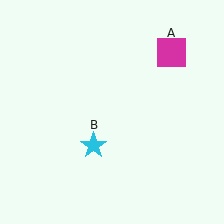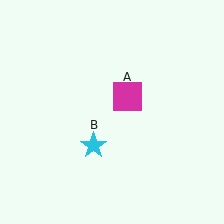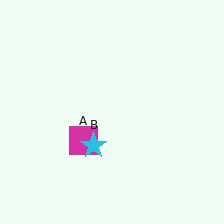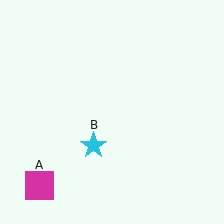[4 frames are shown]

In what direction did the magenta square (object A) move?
The magenta square (object A) moved down and to the left.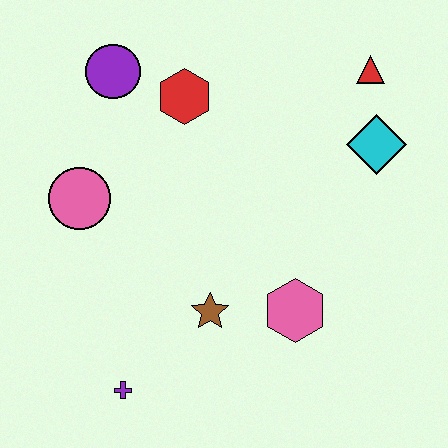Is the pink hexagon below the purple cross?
No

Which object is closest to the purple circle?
The red hexagon is closest to the purple circle.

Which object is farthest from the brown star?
The red triangle is farthest from the brown star.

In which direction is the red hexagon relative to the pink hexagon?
The red hexagon is above the pink hexagon.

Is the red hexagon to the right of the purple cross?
Yes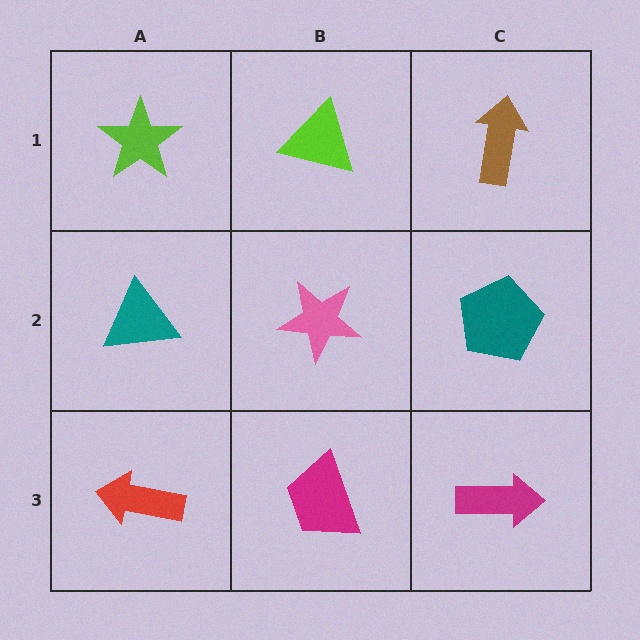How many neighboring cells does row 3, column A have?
2.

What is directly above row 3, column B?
A pink star.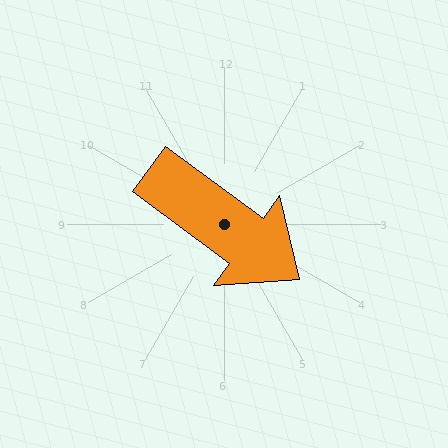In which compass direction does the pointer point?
Southeast.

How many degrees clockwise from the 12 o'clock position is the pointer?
Approximately 126 degrees.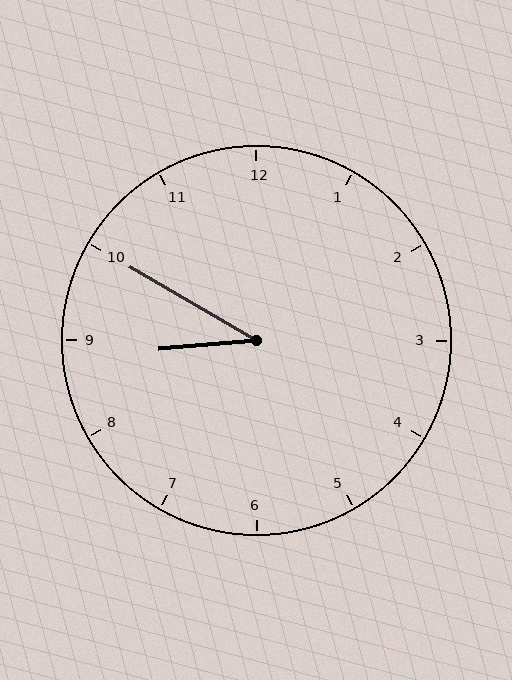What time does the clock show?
8:50.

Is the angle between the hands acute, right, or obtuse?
It is acute.